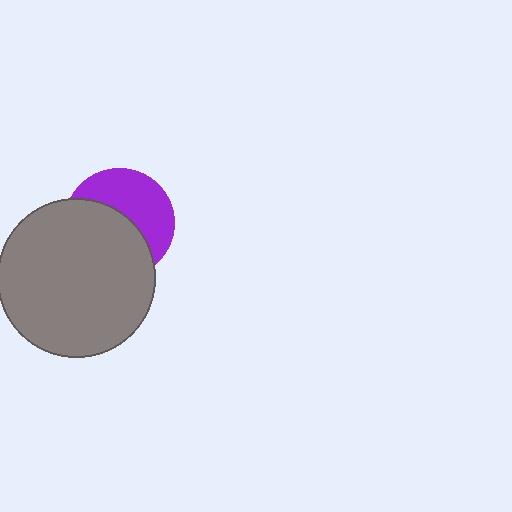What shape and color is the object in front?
The object in front is a gray circle.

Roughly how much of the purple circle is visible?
About half of it is visible (roughly 46%).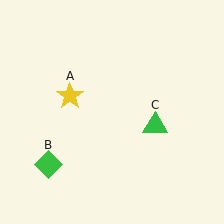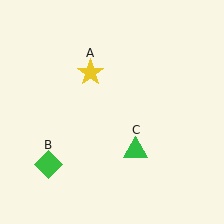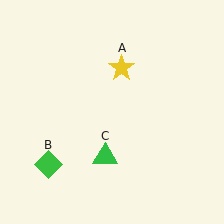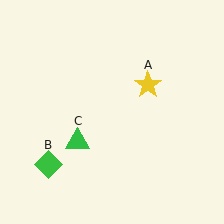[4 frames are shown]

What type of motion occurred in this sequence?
The yellow star (object A), green triangle (object C) rotated clockwise around the center of the scene.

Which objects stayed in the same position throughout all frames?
Green diamond (object B) remained stationary.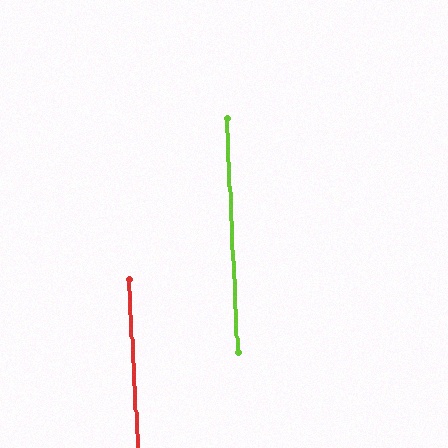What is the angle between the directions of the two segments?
Approximately 1 degree.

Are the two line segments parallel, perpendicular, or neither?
Parallel — their directions differ by only 0.6°.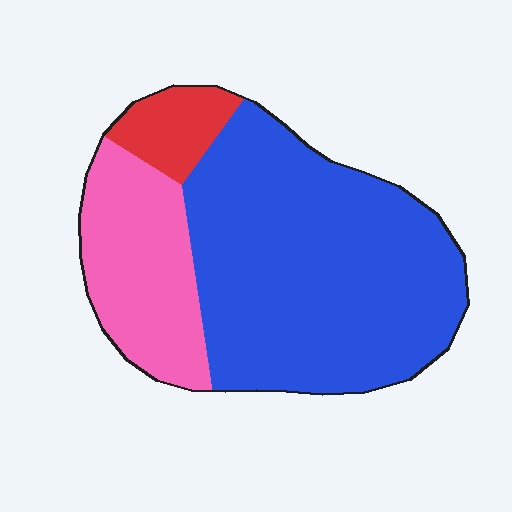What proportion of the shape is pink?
Pink covers around 25% of the shape.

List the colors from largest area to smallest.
From largest to smallest: blue, pink, red.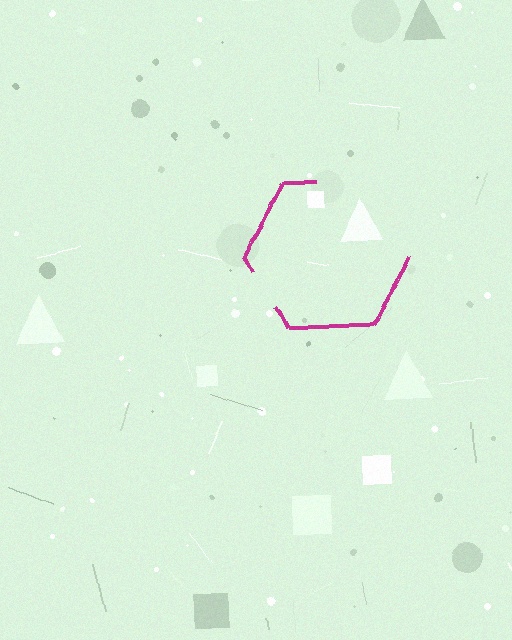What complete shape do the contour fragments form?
The contour fragments form a hexagon.